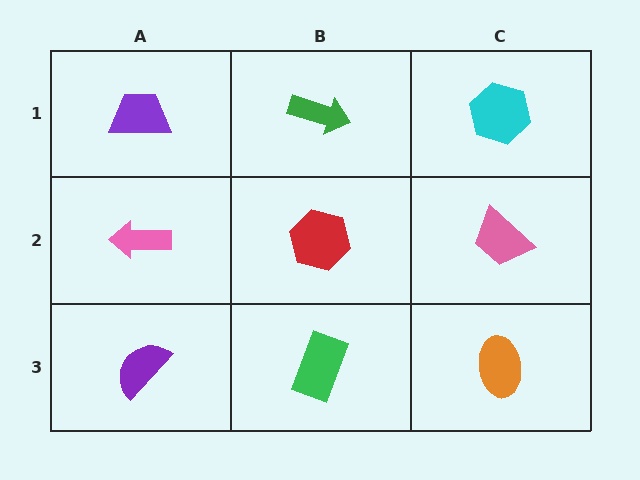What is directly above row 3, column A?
A pink arrow.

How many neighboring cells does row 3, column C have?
2.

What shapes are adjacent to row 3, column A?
A pink arrow (row 2, column A), a green rectangle (row 3, column B).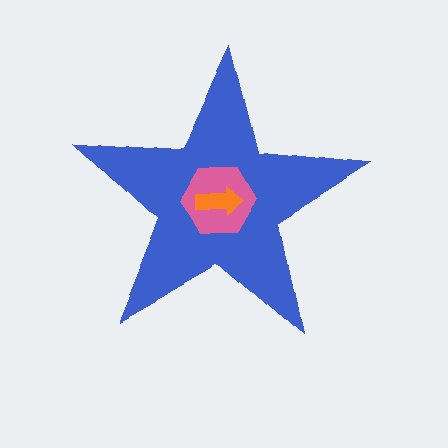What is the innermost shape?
The orange arrow.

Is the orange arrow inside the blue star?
Yes.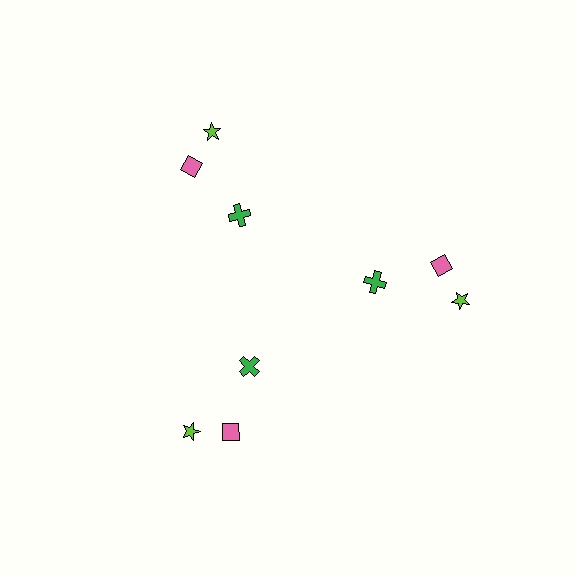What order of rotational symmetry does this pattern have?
This pattern has 3-fold rotational symmetry.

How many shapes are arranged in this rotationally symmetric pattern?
There are 9 shapes, arranged in 3 groups of 3.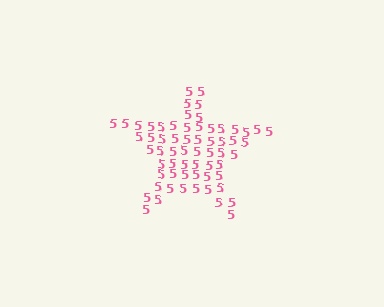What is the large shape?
The large shape is a star.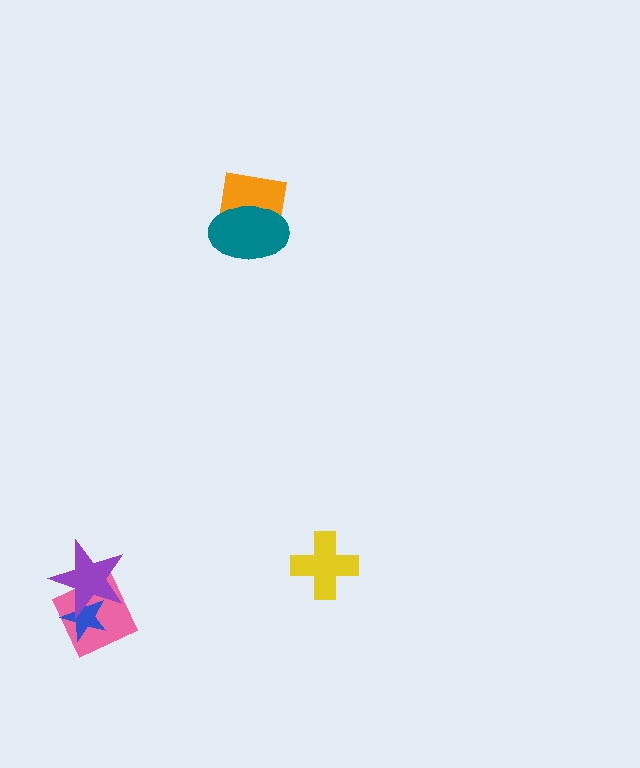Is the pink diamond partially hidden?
Yes, it is partially covered by another shape.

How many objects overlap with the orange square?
1 object overlaps with the orange square.